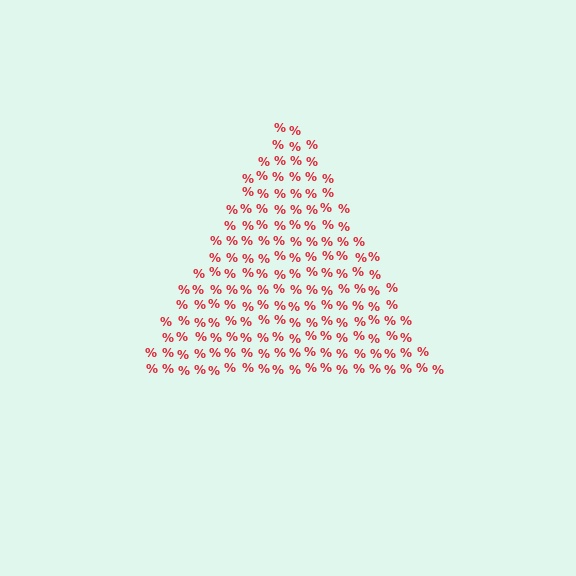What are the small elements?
The small elements are percent signs.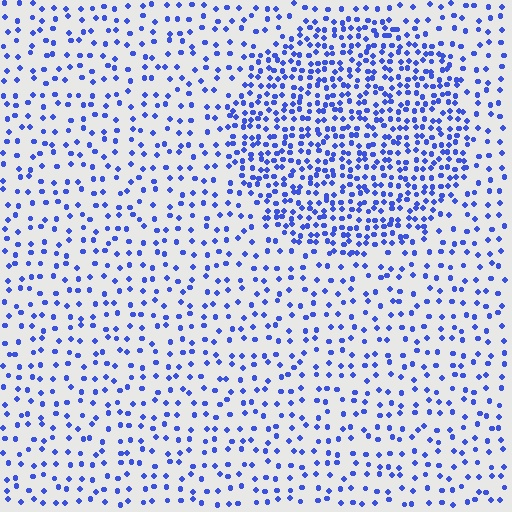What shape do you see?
I see a circle.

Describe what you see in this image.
The image contains small blue elements arranged at two different densities. A circle-shaped region is visible where the elements are more densely packed than the surrounding area.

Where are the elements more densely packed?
The elements are more densely packed inside the circle boundary.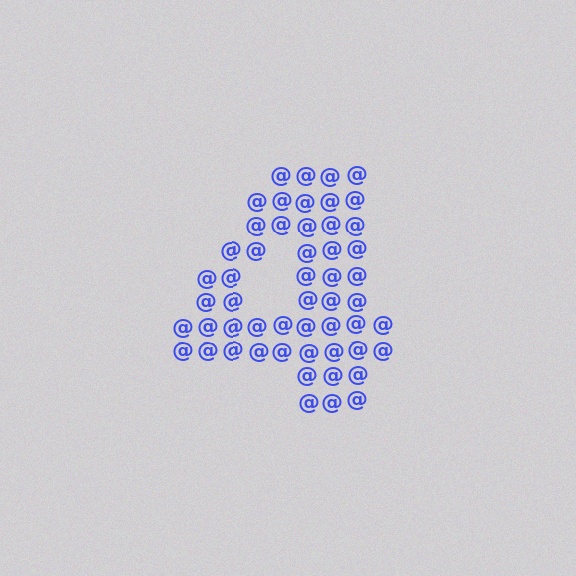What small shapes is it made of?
It is made of small at signs.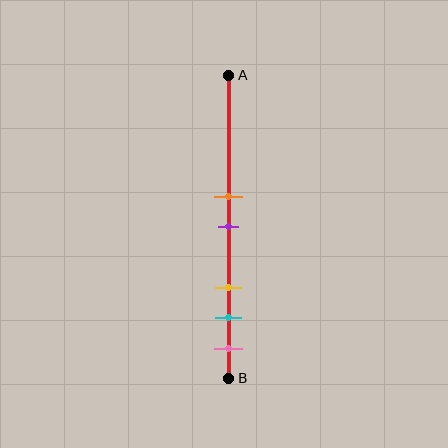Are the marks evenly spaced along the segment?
No, the marks are not evenly spaced.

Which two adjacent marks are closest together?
The orange and purple marks are the closest adjacent pair.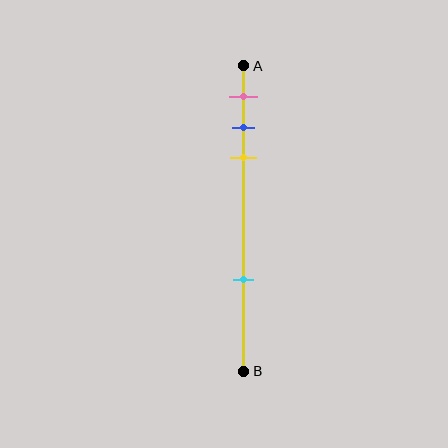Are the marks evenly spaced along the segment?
No, the marks are not evenly spaced.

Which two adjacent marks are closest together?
The blue and yellow marks are the closest adjacent pair.